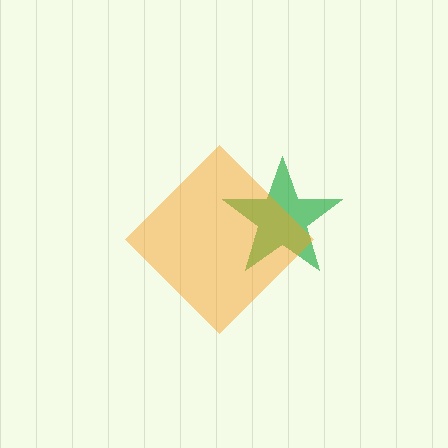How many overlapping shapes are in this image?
There are 2 overlapping shapes in the image.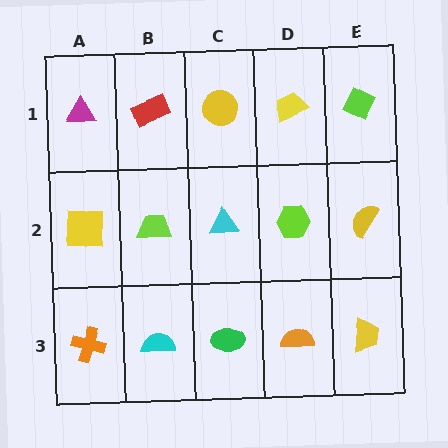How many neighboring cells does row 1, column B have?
3.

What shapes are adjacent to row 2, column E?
A lime diamond (row 1, column E), a yellow trapezoid (row 3, column E), a lime hexagon (row 2, column D).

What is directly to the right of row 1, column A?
A red rectangle.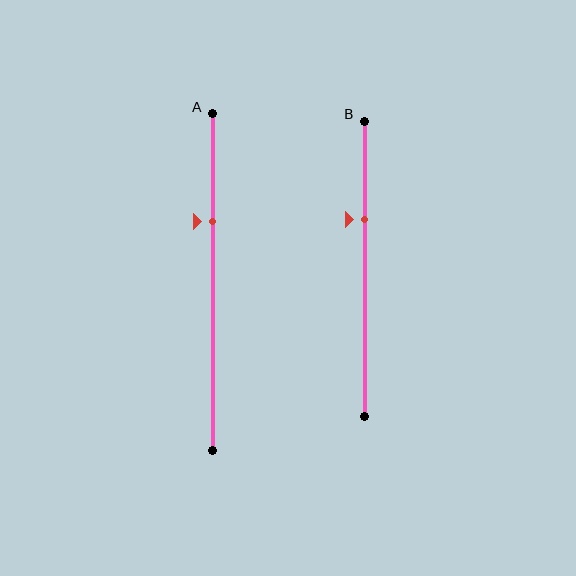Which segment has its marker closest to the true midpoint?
Segment B has its marker closest to the true midpoint.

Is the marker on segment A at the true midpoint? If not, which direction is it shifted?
No, the marker on segment A is shifted upward by about 18% of the segment length.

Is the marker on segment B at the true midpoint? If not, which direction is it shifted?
No, the marker on segment B is shifted upward by about 17% of the segment length.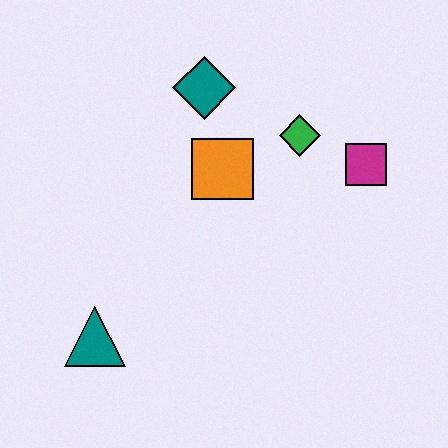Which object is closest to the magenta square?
The green diamond is closest to the magenta square.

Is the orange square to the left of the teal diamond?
No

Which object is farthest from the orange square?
The teal triangle is farthest from the orange square.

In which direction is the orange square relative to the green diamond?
The orange square is to the left of the green diamond.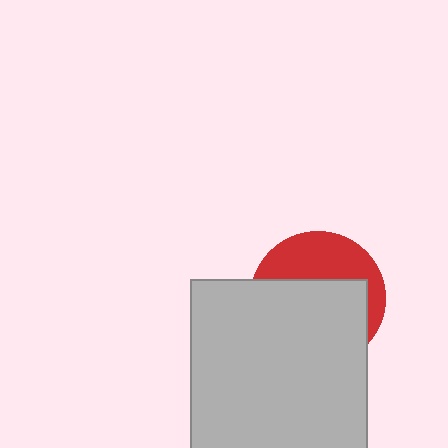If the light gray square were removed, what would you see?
You would see the complete red circle.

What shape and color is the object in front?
The object in front is a light gray square.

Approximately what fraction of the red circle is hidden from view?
Roughly 61% of the red circle is hidden behind the light gray square.